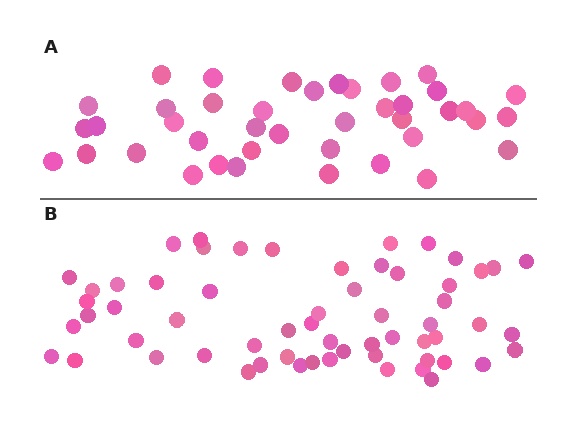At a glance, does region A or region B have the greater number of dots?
Region B (the bottom region) has more dots.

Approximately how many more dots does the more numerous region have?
Region B has approximately 20 more dots than region A.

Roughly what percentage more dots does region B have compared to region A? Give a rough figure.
About 45% more.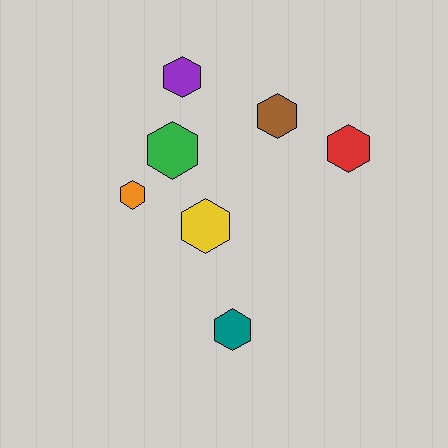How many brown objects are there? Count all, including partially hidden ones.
There is 1 brown object.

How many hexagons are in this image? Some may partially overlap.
There are 7 hexagons.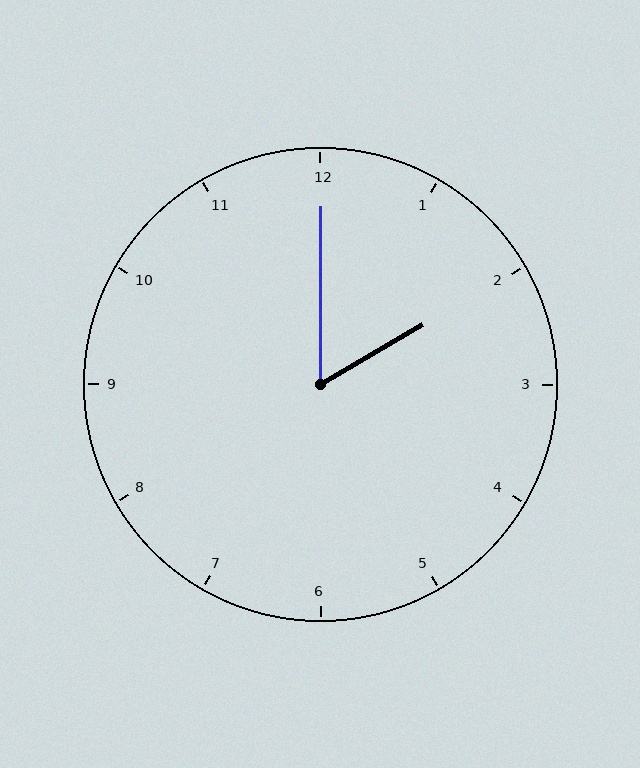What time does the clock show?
2:00.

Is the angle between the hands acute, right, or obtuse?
It is acute.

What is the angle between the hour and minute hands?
Approximately 60 degrees.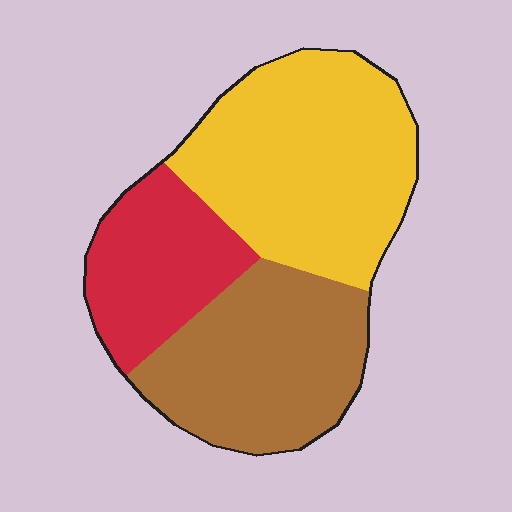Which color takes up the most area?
Yellow, at roughly 45%.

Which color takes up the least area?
Red, at roughly 20%.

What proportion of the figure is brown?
Brown takes up about one third (1/3) of the figure.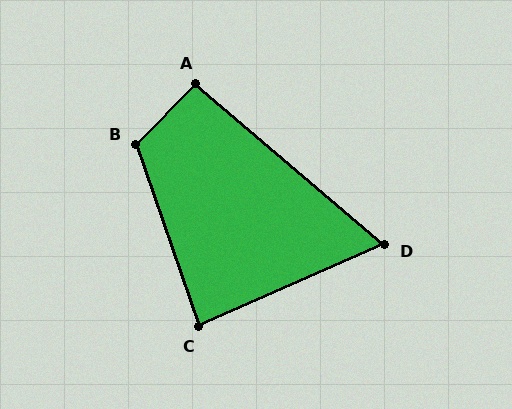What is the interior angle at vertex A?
Approximately 94 degrees (approximately right).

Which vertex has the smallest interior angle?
D, at approximately 64 degrees.